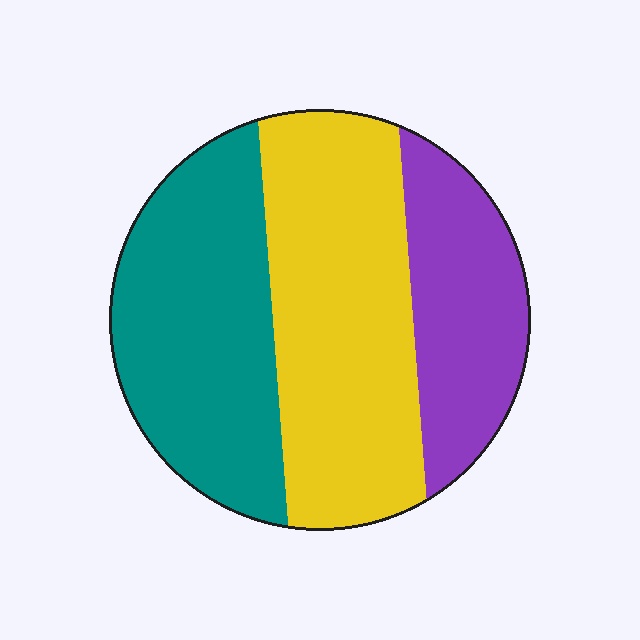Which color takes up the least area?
Purple, at roughly 25%.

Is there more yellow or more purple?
Yellow.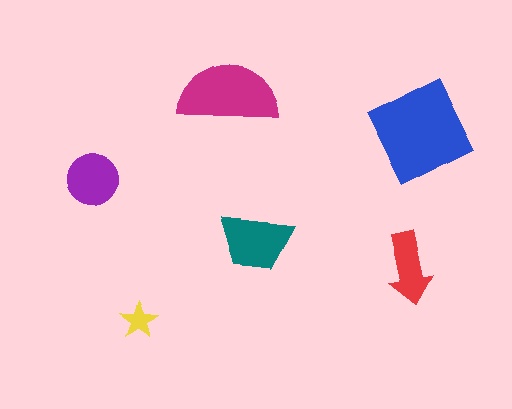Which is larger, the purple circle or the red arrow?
The purple circle.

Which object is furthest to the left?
The purple circle is leftmost.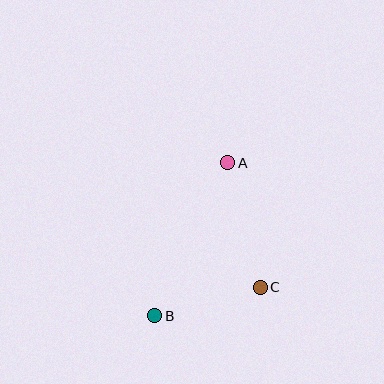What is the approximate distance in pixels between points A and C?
The distance between A and C is approximately 129 pixels.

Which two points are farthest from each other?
Points A and B are farthest from each other.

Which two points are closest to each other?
Points B and C are closest to each other.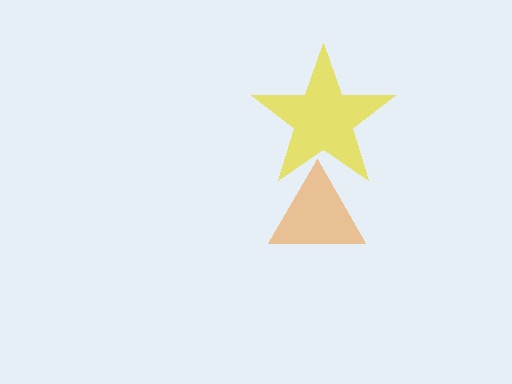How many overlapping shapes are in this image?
There are 2 overlapping shapes in the image.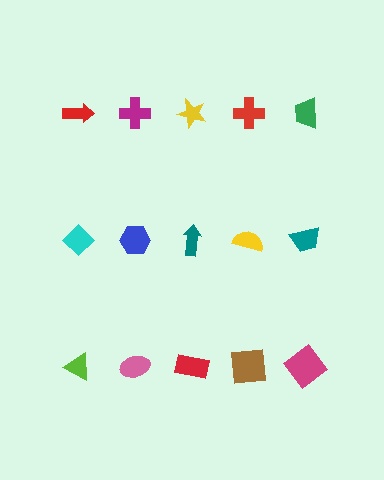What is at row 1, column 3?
A yellow star.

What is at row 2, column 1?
A cyan diamond.